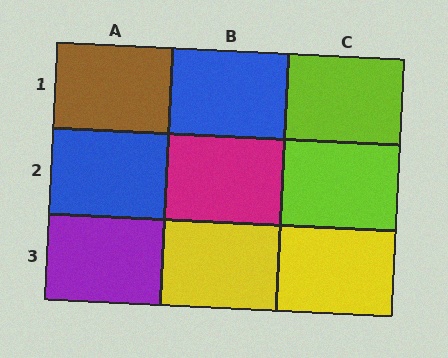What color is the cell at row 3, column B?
Yellow.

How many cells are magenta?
1 cell is magenta.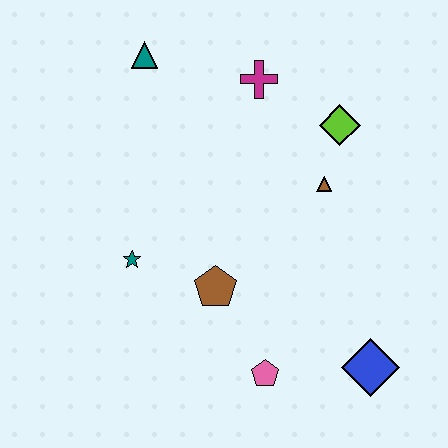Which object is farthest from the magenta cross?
The blue diamond is farthest from the magenta cross.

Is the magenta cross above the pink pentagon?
Yes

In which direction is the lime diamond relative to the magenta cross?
The lime diamond is to the right of the magenta cross.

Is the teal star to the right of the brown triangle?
No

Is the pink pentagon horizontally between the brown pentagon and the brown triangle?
Yes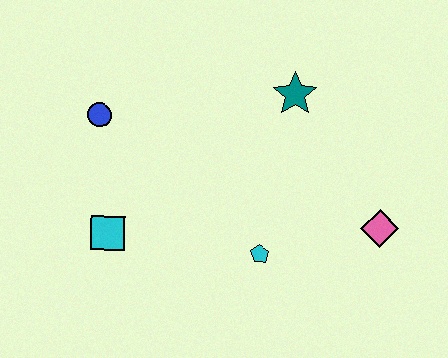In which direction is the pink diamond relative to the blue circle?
The pink diamond is to the right of the blue circle.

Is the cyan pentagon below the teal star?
Yes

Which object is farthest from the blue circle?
The pink diamond is farthest from the blue circle.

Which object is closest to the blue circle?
The cyan square is closest to the blue circle.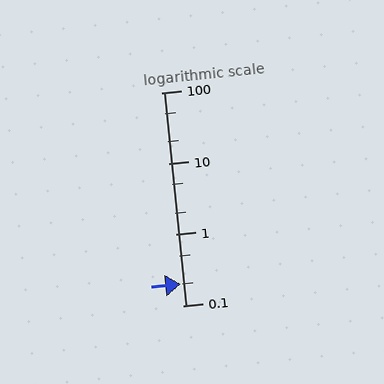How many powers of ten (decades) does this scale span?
The scale spans 3 decades, from 0.1 to 100.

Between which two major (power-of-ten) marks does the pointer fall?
The pointer is between 0.1 and 1.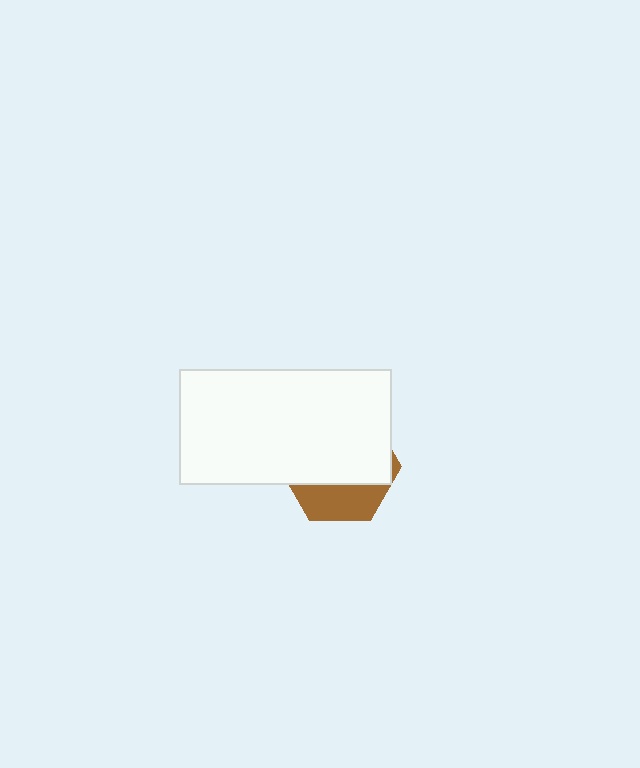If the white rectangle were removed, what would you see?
You would see the complete brown hexagon.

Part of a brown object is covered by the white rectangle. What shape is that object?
It is a hexagon.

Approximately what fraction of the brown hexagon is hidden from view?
Roughly 69% of the brown hexagon is hidden behind the white rectangle.